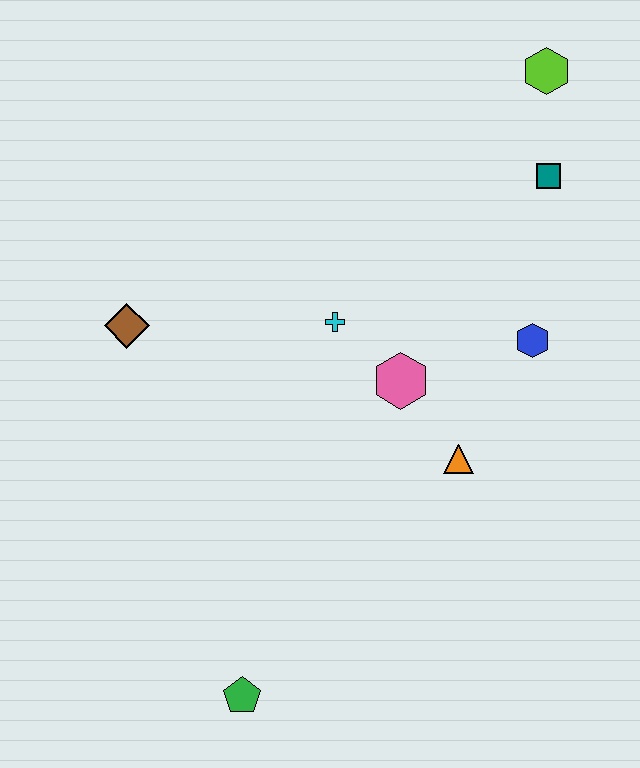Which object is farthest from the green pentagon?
The lime hexagon is farthest from the green pentagon.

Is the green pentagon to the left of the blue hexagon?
Yes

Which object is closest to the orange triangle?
The pink hexagon is closest to the orange triangle.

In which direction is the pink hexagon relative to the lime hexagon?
The pink hexagon is below the lime hexagon.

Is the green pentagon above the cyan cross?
No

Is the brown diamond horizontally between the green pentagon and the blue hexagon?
No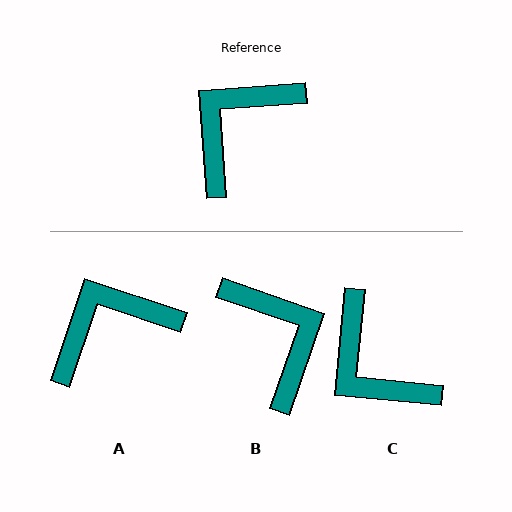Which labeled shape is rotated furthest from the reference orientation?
B, about 114 degrees away.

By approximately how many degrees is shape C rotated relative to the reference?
Approximately 80 degrees counter-clockwise.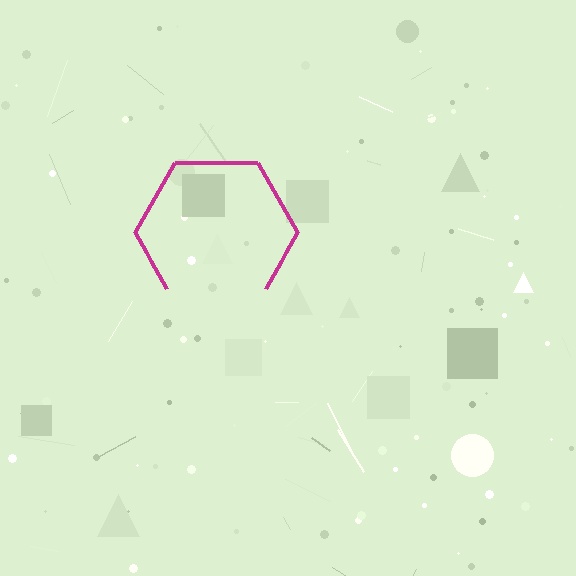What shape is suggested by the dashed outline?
The dashed outline suggests a hexagon.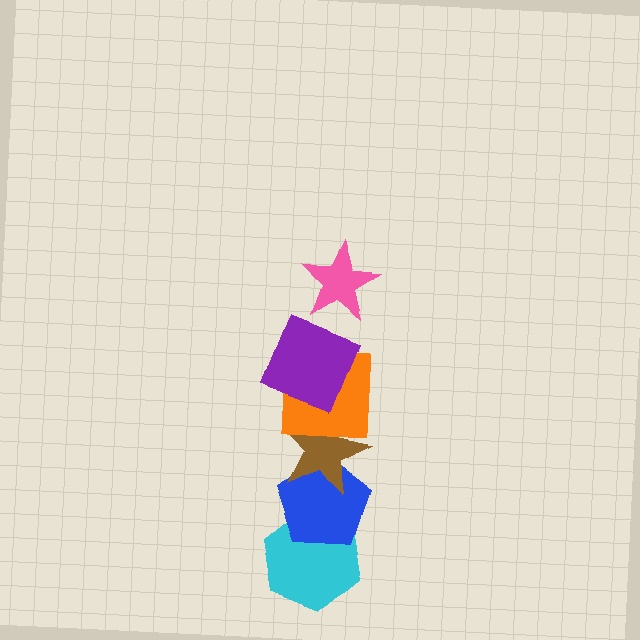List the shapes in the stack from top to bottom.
From top to bottom: the pink star, the purple square, the orange square, the brown star, the blue pentagon, the cyan hexagon.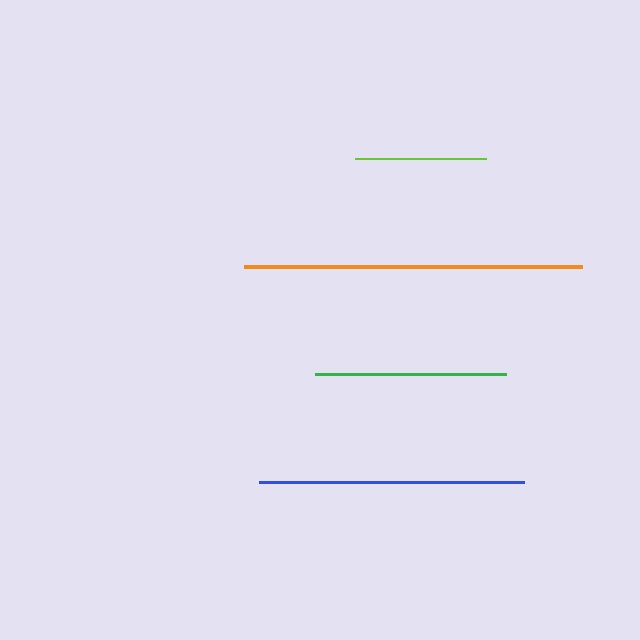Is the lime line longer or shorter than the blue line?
The blue line is longer than the lime line.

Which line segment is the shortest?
The lime line is the shortest at approximately 131 pixels.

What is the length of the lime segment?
The lime segment is approximately 131 pixels long.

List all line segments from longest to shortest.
From longest to shortest: orange, blue, green, lime.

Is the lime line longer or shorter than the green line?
The green line is longer than the lime line.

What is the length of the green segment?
The green segment is approximately 191 pixels long.